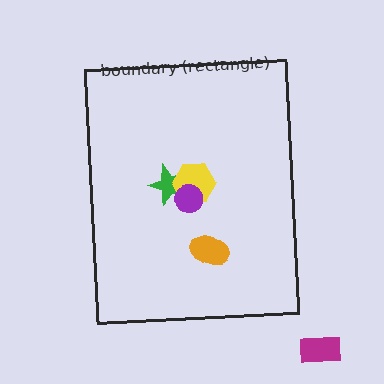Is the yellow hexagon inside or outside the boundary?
Inside.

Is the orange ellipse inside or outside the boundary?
Inside.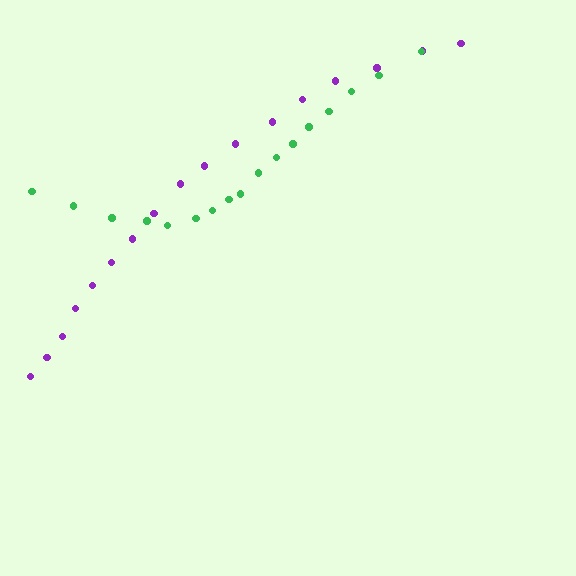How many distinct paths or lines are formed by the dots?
There are 2 distinct paths.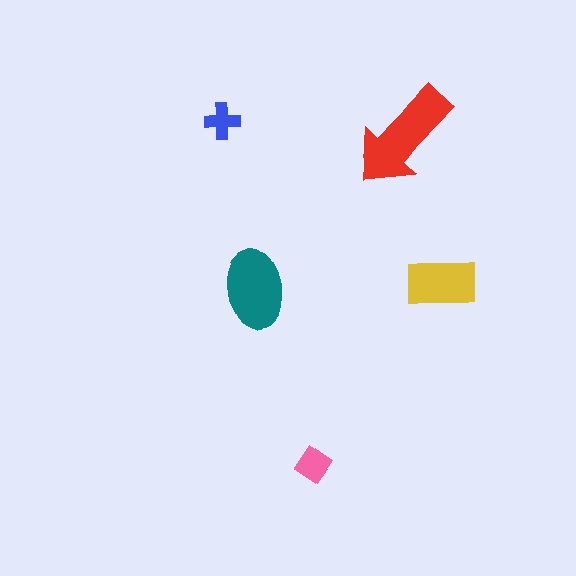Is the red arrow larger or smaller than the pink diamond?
Larger.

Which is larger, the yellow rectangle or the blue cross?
The yellow rectangle.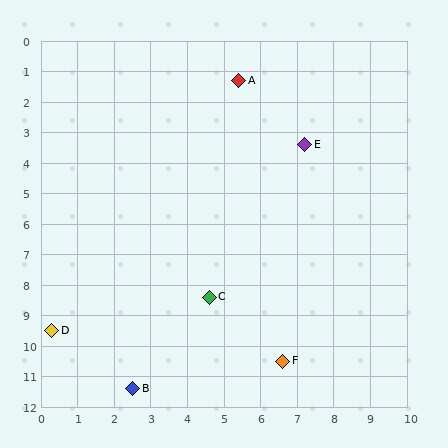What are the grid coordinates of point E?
Point E is at approximately (7.2, 3.4).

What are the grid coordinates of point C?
Point C is at approximately (4.6, 8.4).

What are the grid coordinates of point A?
Point A is at approximately (5.4, 1.3).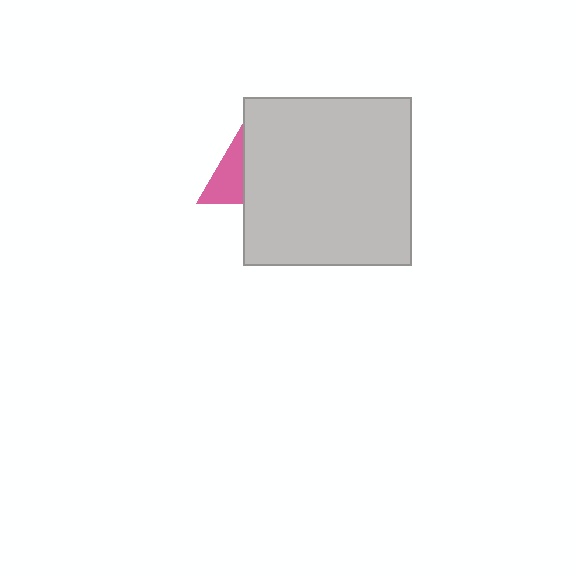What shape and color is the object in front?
The object in front is a light gray square.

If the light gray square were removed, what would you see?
You would see the complete pink triangle.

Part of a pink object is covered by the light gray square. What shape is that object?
It is a triangle.